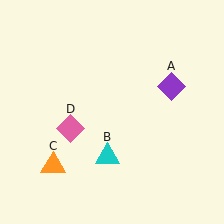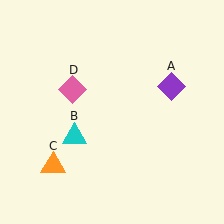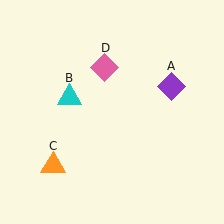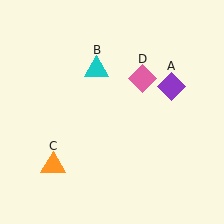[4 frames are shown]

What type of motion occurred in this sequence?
The cyan triangle (object B), pink diamond (object D) rotated clockwise around the center of the scene.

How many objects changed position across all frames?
2 objects changed position: cyan triangle (object B), pink diamond (object D).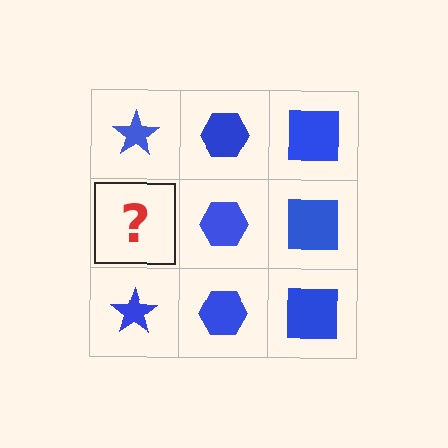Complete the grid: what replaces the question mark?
The question mark should be replaced with a blue star.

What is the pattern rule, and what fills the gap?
The rule is that each column has a consistent shape. The gap should be filled with a blue star.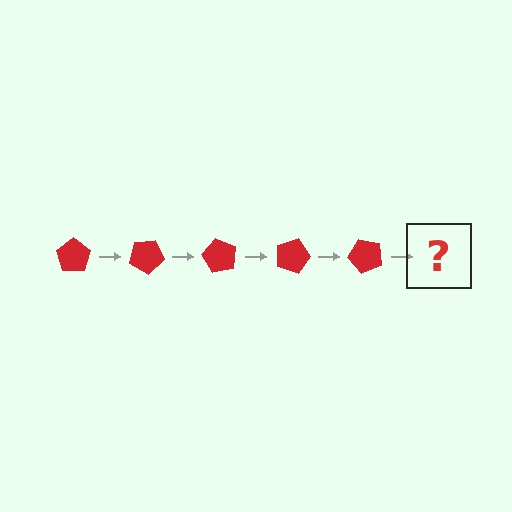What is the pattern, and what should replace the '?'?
The pattern is that the pentagon rotates 30 degrees each step. The '?' should be a red pentagon rotated 150 degrees.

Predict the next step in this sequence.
The next step is a red pentagon rotated 150 degrees.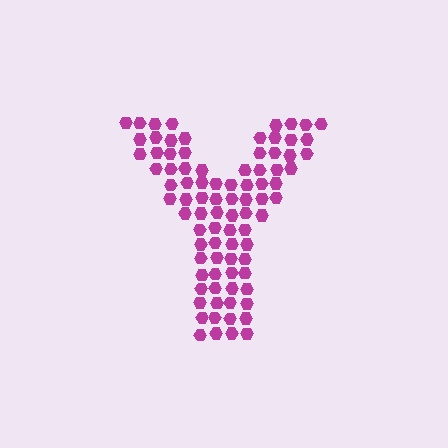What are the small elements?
The small elements are hexagons.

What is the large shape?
The large shape is the letter Y.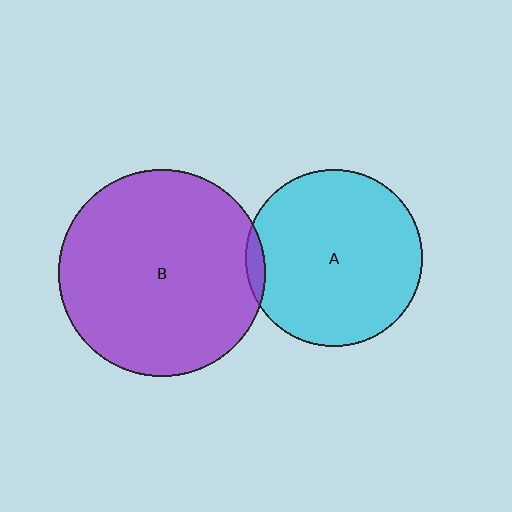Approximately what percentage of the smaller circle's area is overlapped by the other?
Approximately 5%.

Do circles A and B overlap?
Yes.